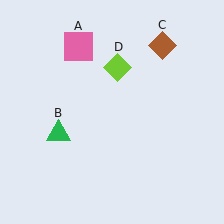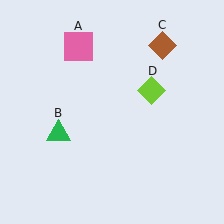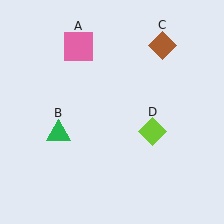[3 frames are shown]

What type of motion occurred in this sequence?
The lime diamond (object D) rotated clockwise around the center of the scene.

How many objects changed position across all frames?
1 object changed position: lime diamond (object D).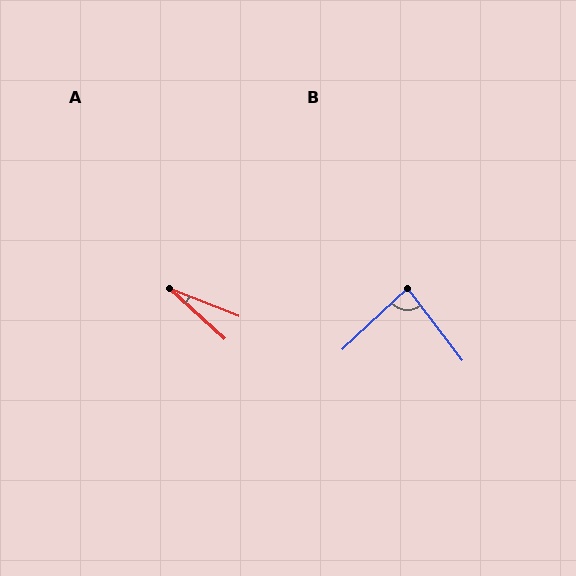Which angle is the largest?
B, at approximately 84 degrees.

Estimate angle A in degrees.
Approximately 21 degrees.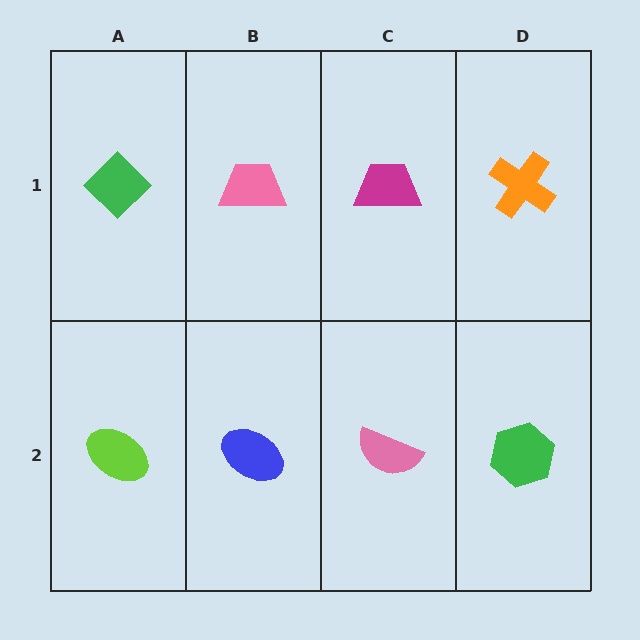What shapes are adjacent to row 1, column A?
A lime ellipse (row 2, column A), a pink trapezoid (row 1, column B).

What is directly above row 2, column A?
A green diamond.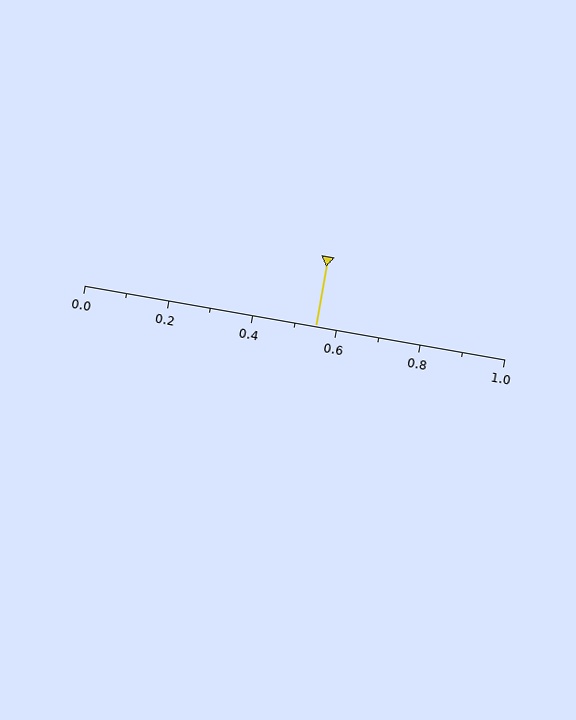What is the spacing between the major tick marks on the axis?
The major ticks are spaced 0.2 apart.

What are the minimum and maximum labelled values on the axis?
The axis runs from 0.0 to 1.0.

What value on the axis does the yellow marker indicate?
The marker indicates approximately 0.55.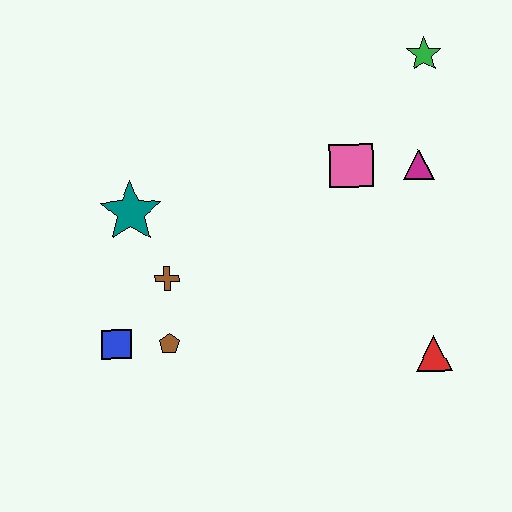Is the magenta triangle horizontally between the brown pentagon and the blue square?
No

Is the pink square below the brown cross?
No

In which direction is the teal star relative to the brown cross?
The teal star is above the brown cross.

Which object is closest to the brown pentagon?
The blue square is closest to the brown pentagon.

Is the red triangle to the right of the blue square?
Yes